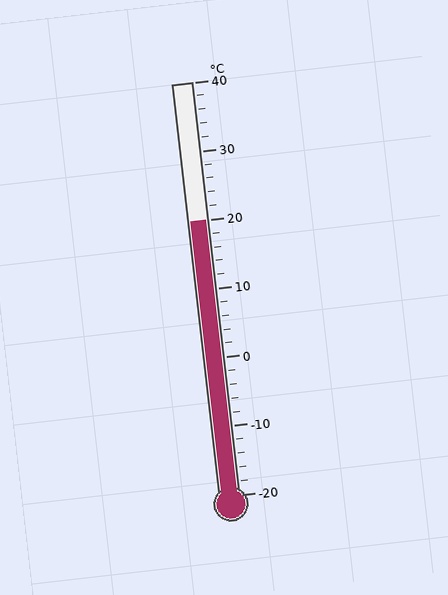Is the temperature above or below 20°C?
The temperature is at 20°C.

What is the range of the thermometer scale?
The thermometer scale ranges from -20°C to 40°C.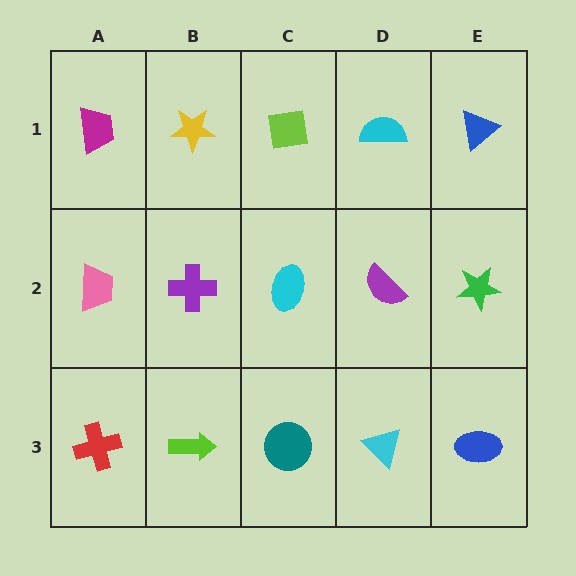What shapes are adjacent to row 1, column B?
A purple cross (row 2, column B), a magenta trapezoid (row 1, column A), a lime square (row 1, column C).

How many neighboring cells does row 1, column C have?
3.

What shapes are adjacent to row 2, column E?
A blue triangle (row 1, column E), a blue ellipse (row 3, column E), a purple semicircle (row 2, column D).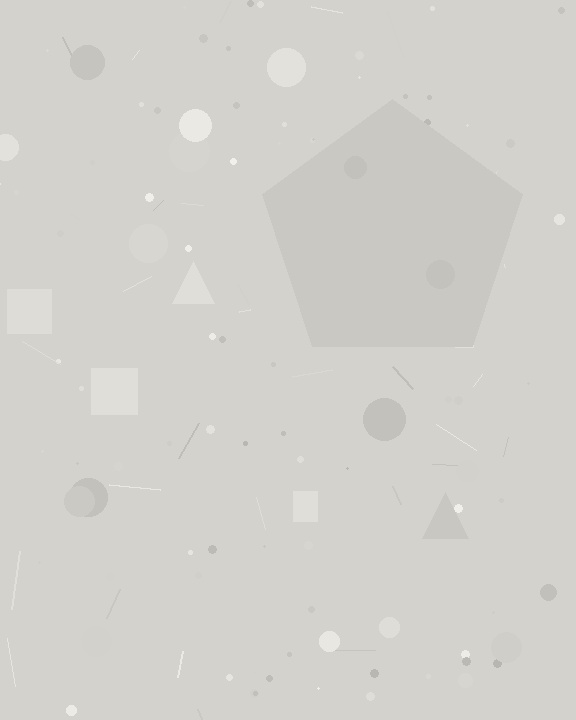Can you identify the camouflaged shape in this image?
The camouflaged shape is a pentagon.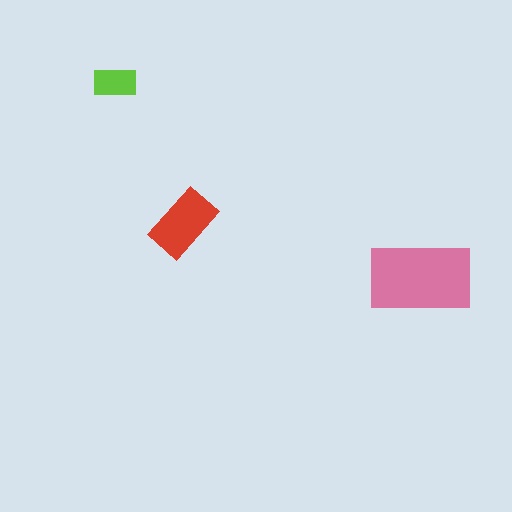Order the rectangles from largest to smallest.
the pink one, the red one, the lime one.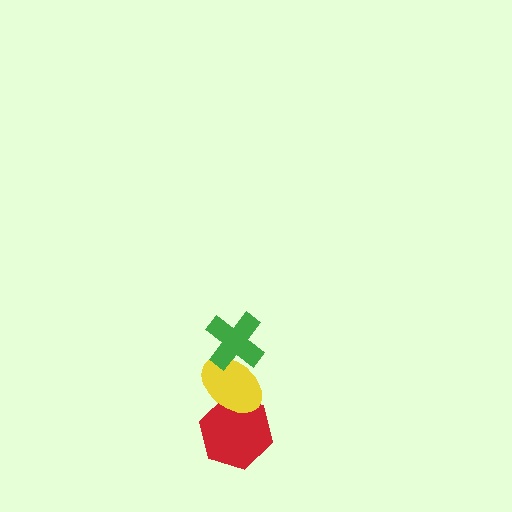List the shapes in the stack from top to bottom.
From top to bottom: the green cross, the yellow ellipse, the red hexagon.